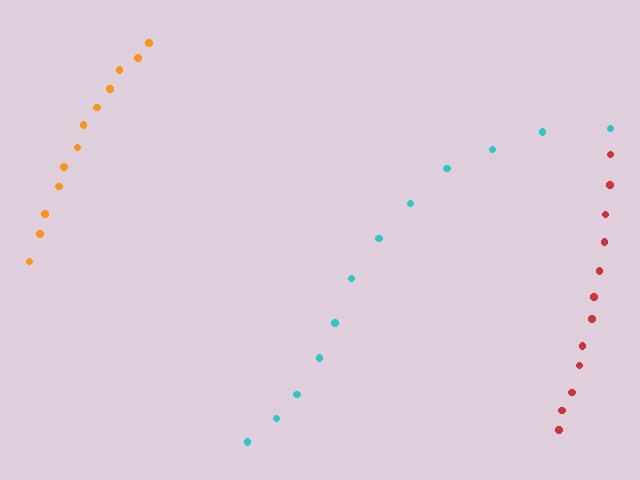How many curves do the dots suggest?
There are 3 distinct paths.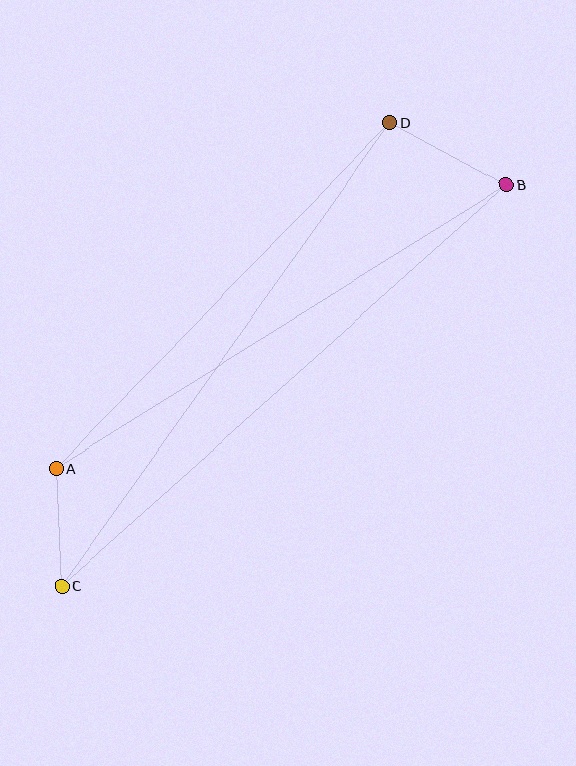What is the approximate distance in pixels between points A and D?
The distance between A and D is approximately 481 pixels.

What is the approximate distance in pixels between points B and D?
The distance between B and D is approximately 132 pixels.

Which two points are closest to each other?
Points A and C are closest to each other.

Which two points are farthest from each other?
Points B and C are farthest from each other.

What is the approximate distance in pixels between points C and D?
The distance between C and D is approximately 568 pixels.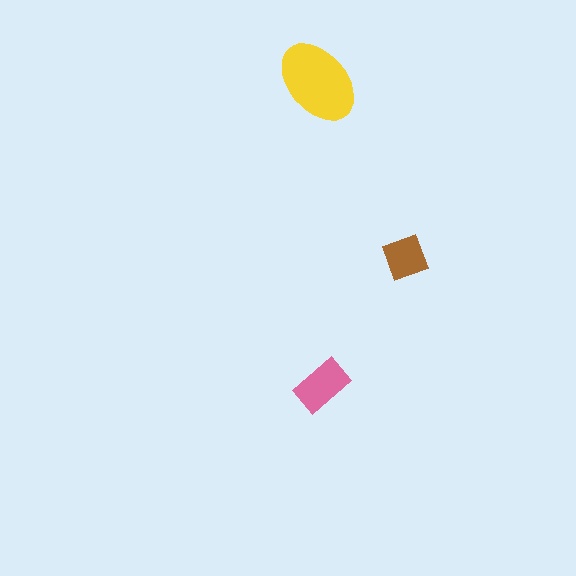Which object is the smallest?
The brown diamond.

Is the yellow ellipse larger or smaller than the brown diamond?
Larger.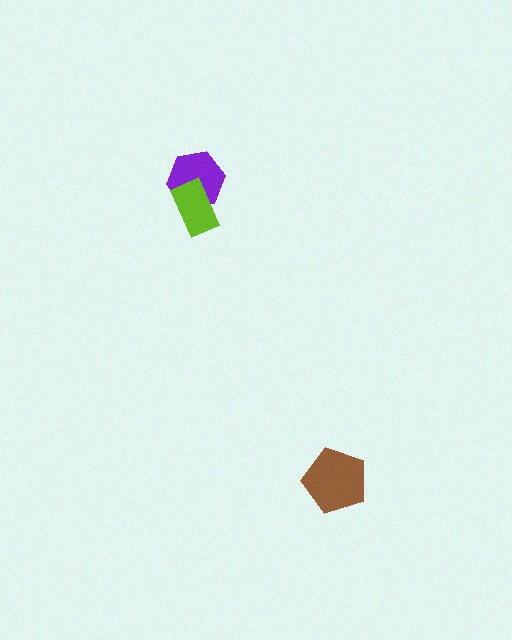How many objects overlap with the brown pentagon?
0 objects overlap with the brown pentagon.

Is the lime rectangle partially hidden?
No, no other shape covers it.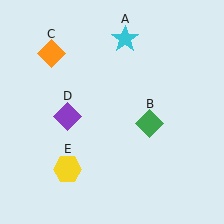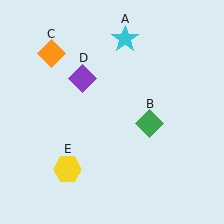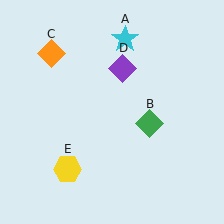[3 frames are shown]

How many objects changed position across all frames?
1 object changed position: purple diamond (object D).